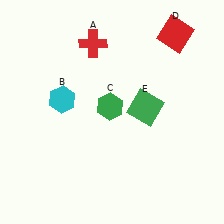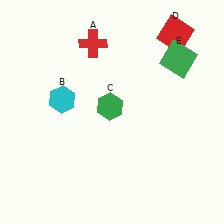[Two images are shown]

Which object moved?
The green square (E) moved up.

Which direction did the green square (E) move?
The green square (E) moved up.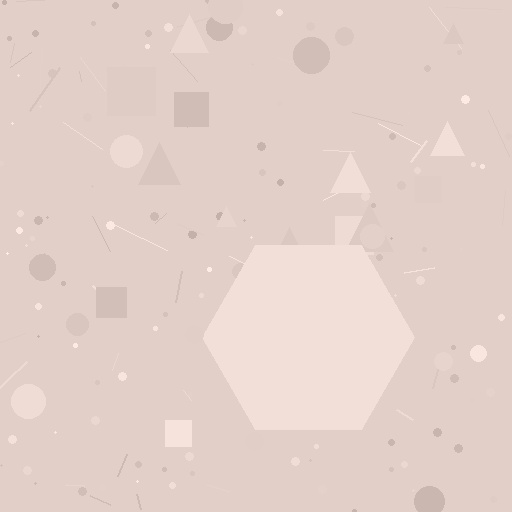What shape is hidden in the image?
A hexagon is hidden in the image.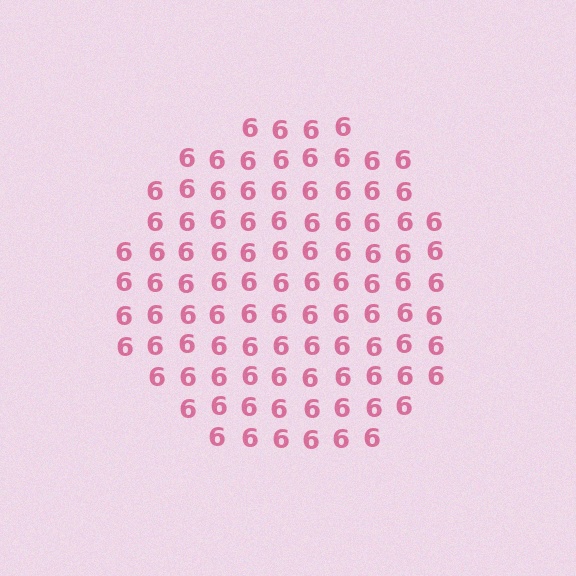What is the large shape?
The large shape is a circle.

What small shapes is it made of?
It is made of small digit 6's.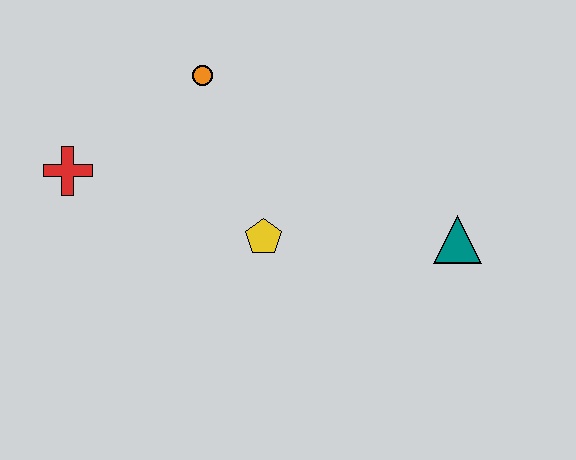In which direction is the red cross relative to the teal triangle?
The red cross is to the left of the teal triangle.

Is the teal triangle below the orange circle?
Yes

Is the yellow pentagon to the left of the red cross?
No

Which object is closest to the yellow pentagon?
The orange circle is closest to the yellow pentagon.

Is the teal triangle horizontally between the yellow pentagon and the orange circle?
No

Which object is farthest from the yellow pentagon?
The red cross is farthest from the yellow pentagon.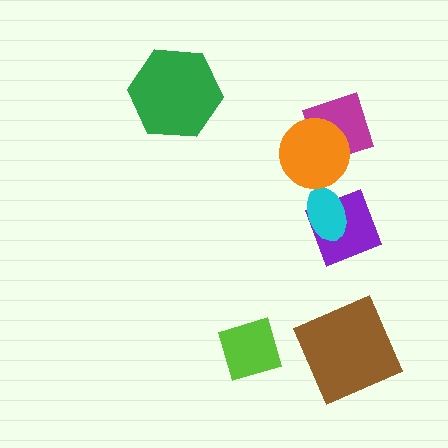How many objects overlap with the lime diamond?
0 objects overlap with the lime diamond.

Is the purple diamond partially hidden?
Yes, it is partially covered by another shape.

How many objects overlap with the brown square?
0 objects overlap with the brown square.